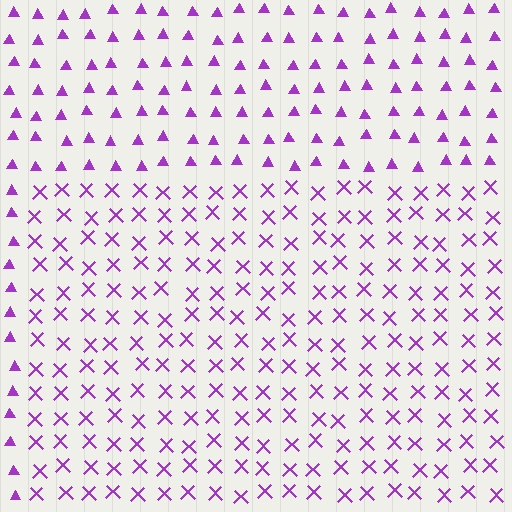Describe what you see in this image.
The image is filled with small purple elements arranged in a uniform grid. A rectangle-shaped region contains X marks, while the surrounding area contains triangles. The boundary is defined purely by the change in element shape.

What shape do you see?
I see a rectangle.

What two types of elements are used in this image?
The image uses X marks inside the rectangle region and triangles outside it.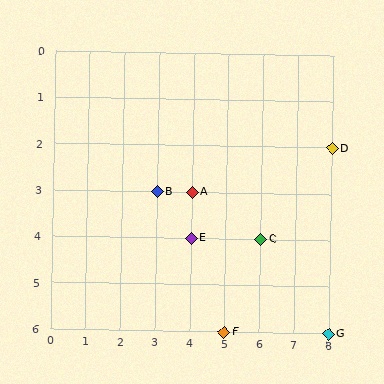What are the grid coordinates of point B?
Point B is at grid coordinates (3, 3).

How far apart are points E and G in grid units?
Points E and G are 4 columns and 2 rows apart (about 4.5 grid units diagonally).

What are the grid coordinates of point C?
Point C is at grid coordinates (6, 4).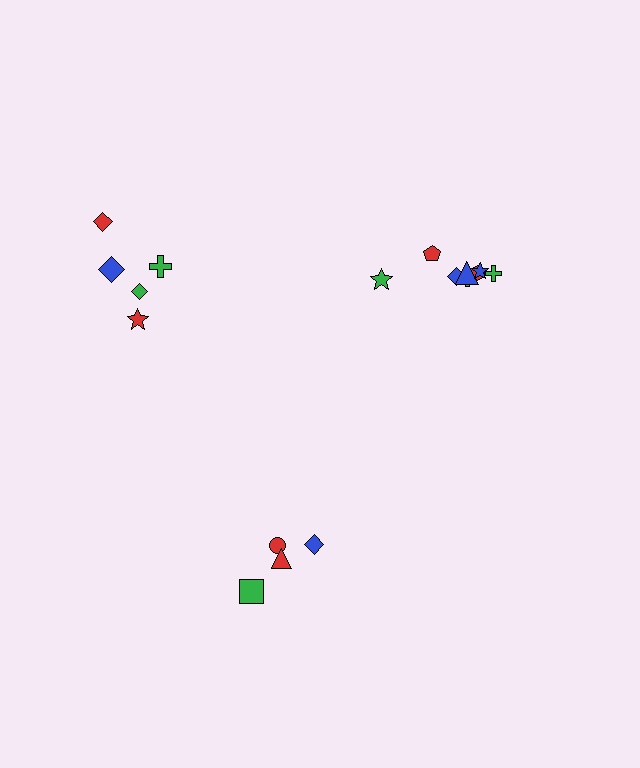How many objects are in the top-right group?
There are 8 objects.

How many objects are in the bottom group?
There are 4 objects.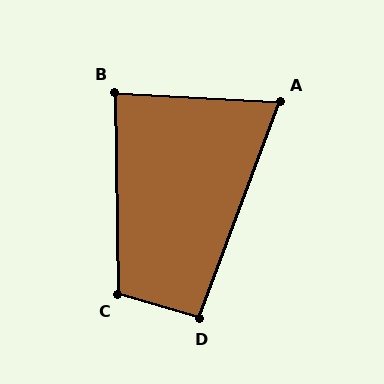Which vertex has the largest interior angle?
C, at approximately 107 degrees.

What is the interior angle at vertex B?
Approximately 86 degrees (approximately right).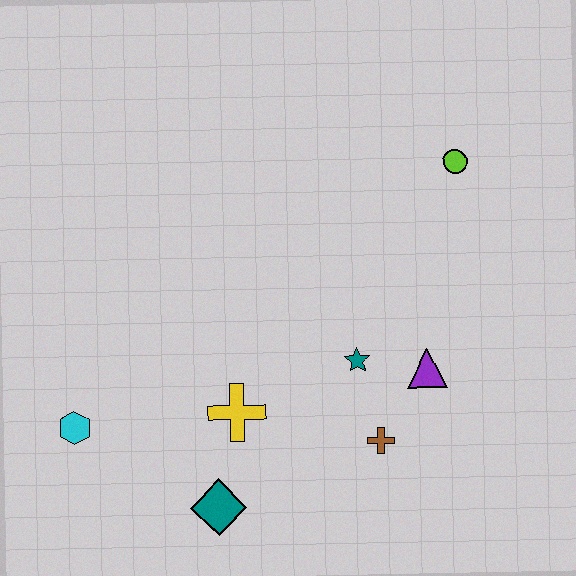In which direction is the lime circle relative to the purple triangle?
The lime circle is above the purple triangle.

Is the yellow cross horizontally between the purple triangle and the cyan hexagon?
Yes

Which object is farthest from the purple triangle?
The cyan hexagon is farthest from the purple triangle.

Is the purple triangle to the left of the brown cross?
No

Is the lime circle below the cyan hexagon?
No